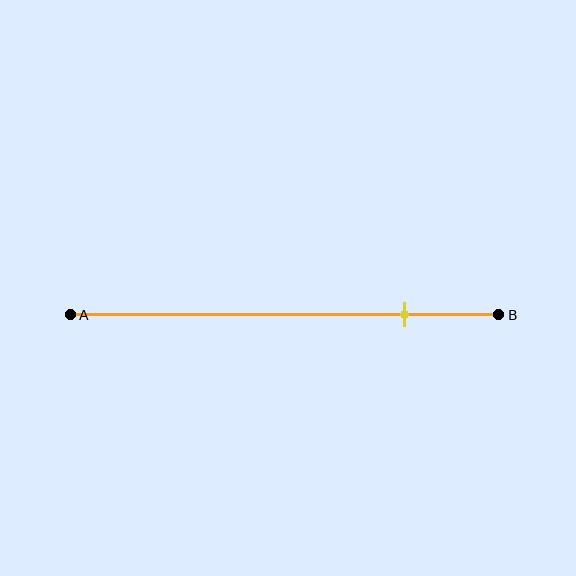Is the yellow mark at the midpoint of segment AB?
No, the mark is at about 80% from A, not at the 50% midpoint.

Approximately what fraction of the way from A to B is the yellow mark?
The yellow mark is approximately 80% of the way from A to B.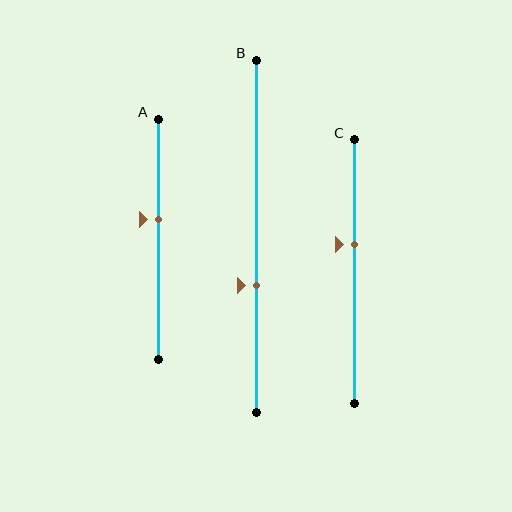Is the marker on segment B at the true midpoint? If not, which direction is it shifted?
No, the marker on segment B is shifted downward by about 14% of the segment length.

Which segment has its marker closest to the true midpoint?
Segment A has its marker closest to the true midpoint.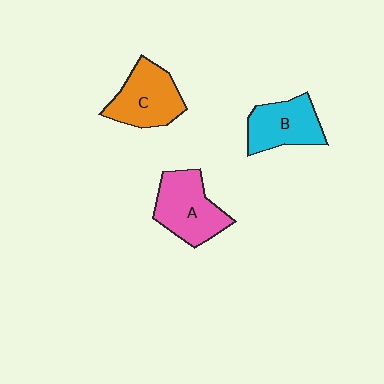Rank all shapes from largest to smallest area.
From largest to smallest: A (pink), C (orange), B (cyan).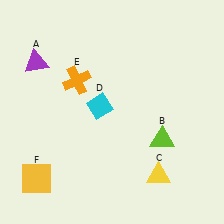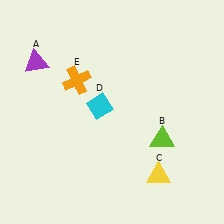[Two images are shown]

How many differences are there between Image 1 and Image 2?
There is 1 difference between the two images.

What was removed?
The yellow square (F) was removed in Image 2.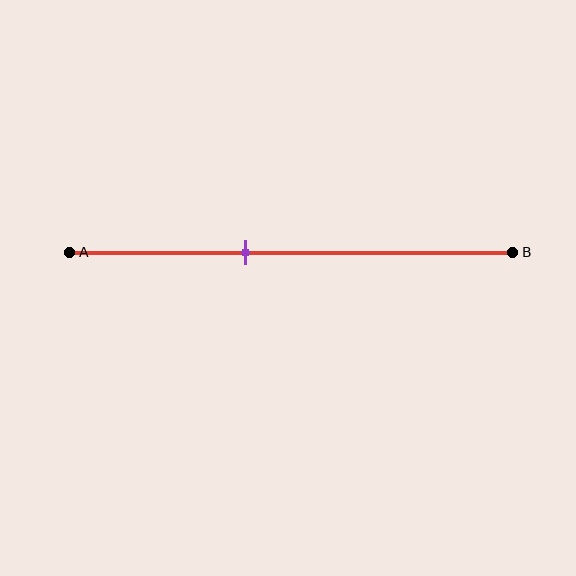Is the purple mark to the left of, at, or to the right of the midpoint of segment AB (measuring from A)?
The purple mark is to the left of the midpoint of segment AB.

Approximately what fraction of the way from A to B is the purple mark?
The purple mark is approximately 40% of the way from A to B.